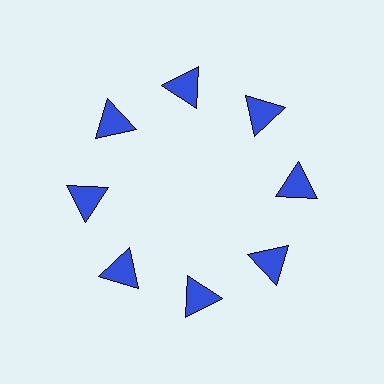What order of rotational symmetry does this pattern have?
This pattern has 8-fold rotational symmetry.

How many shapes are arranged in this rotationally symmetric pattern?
There are 8 shapes, arranged in 8 groups of 1.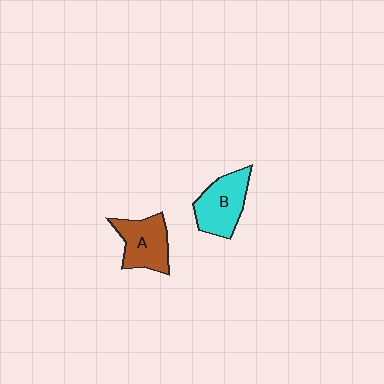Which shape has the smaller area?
Shape A (brown).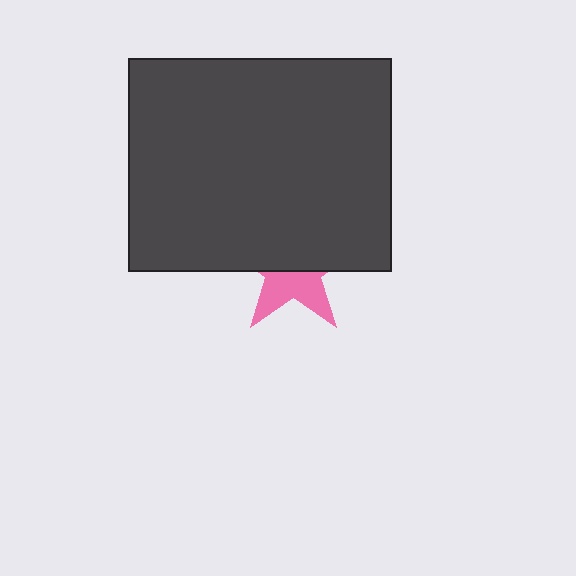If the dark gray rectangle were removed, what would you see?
You would see the complete pink star.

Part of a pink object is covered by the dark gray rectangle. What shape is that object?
It is a star.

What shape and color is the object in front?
The object in front is a dark gray rectangle.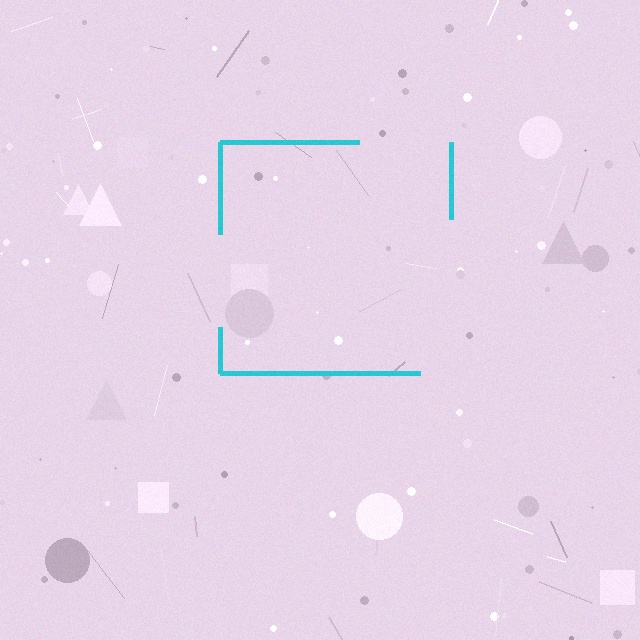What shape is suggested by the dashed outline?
The dashed outline suggests a square.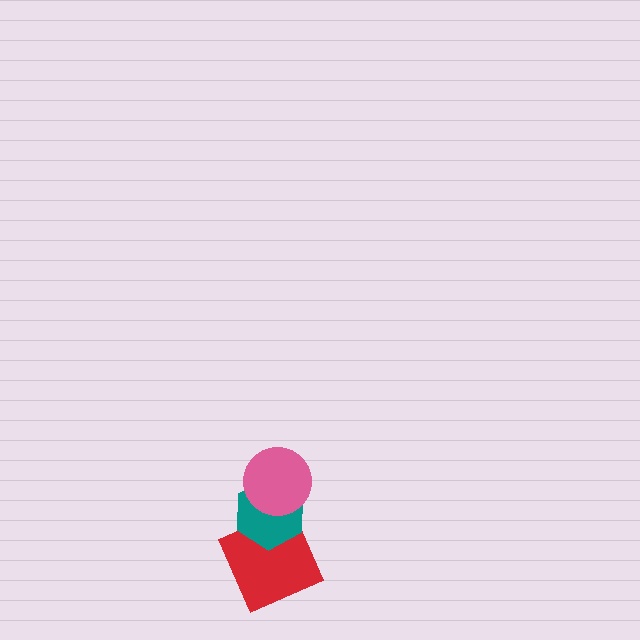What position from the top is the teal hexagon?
The teal hexagon is 2nd from the top.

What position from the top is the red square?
The red square is 3rd from the top.